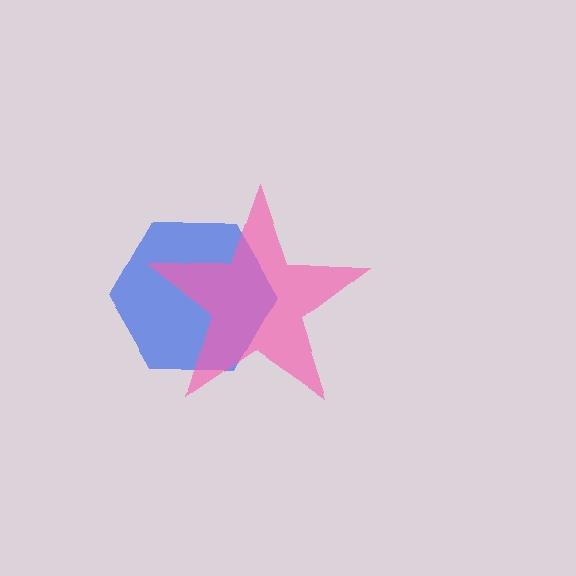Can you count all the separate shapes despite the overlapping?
Yes, there are 2 separate shapes.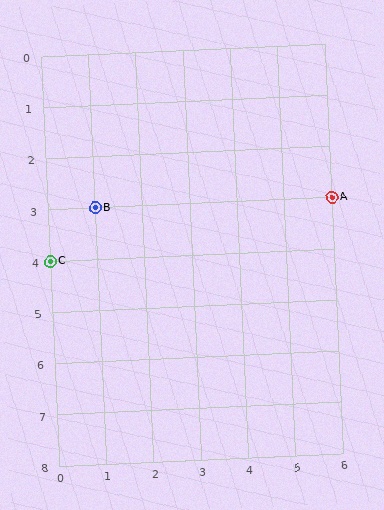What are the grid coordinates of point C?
Point C is at grid coordinates (0, 4).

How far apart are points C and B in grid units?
Points C and B are 1 column and 1 row apart (about 1.4 grid units diagonally).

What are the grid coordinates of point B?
Point B is at grid coordinates (1, 3).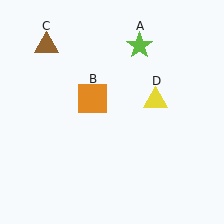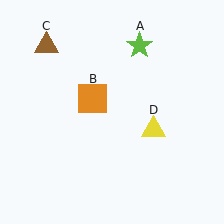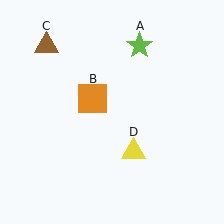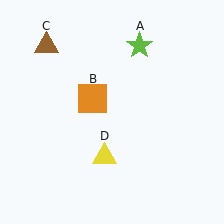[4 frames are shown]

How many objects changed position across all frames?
1 object changed position: yellow triangle (object D).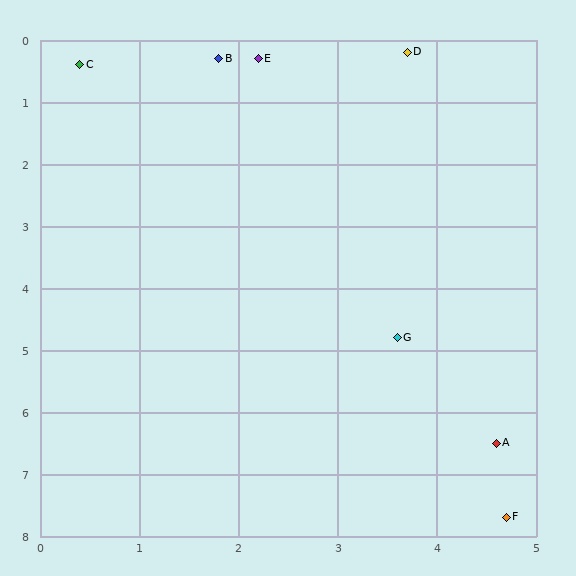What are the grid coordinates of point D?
Point D is at approximately (3.7, 0.2).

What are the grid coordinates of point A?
Point A is at approximately (4.6, 6.5).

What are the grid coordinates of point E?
Point E is at approximately (2.2, 0.3).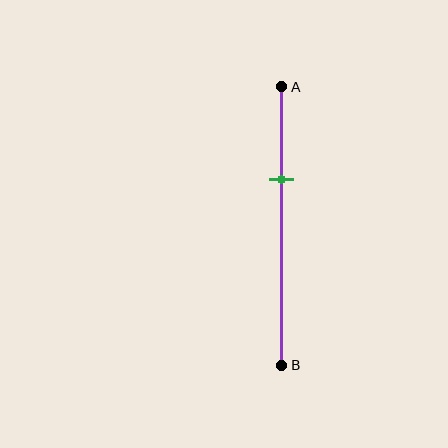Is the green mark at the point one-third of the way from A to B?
Yes, the mark is approximately at the one-third point.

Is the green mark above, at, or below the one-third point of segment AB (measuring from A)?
The green mark is approximately at the one-third point of segment AB.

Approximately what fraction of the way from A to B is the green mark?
The green mark is approximately 35% of the way from A to B.